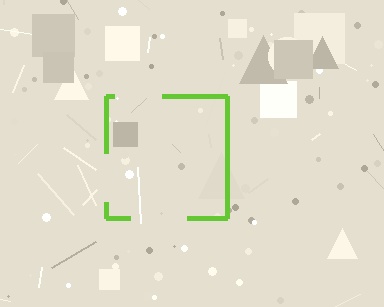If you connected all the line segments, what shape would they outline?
They would outline a square.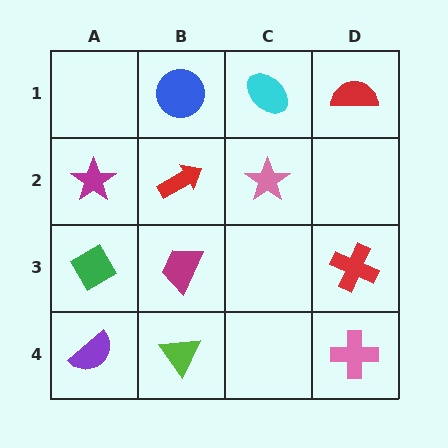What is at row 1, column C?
A cyan ellipse.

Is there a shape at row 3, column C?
No, that cell is empty.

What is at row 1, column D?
A red semicircle.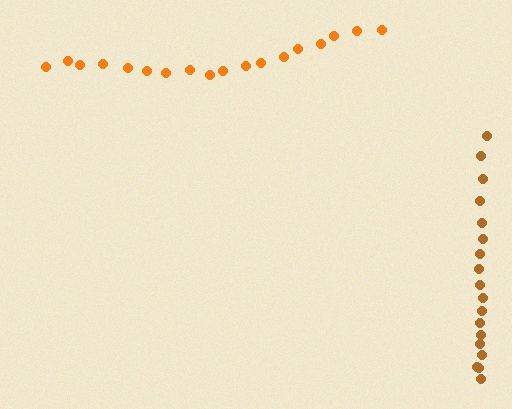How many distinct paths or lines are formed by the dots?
There are 2 distinct paths.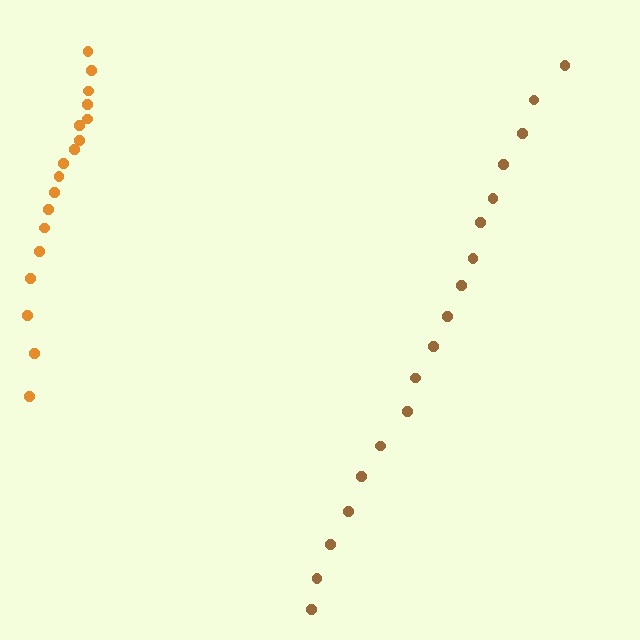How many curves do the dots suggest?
There are 2 distinct paths.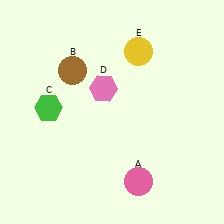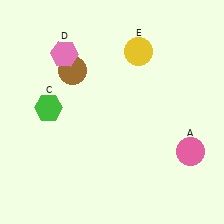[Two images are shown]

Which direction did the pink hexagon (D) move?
The pink hexagon (D) moved left.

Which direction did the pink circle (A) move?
The pink circle (A) moved right.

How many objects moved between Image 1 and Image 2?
2 objects moved between the two images.